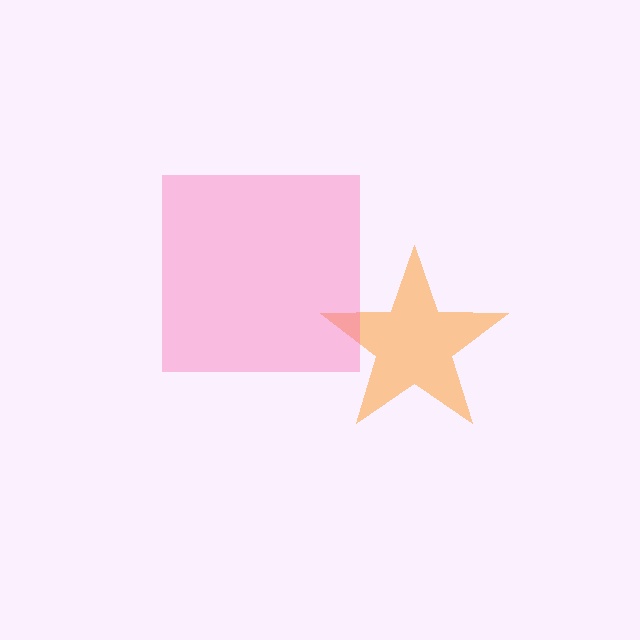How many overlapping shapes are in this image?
There are 2 overlapping shapes in the image.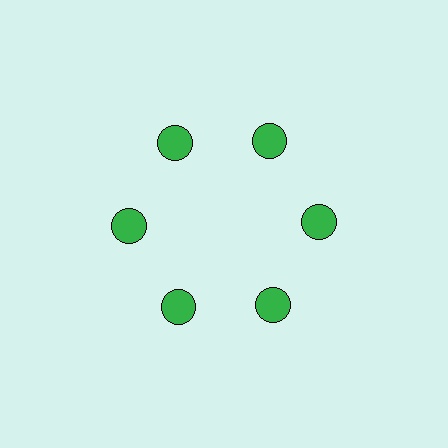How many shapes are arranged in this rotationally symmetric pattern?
There are 6 shapes, arranged in 6 groups of 1.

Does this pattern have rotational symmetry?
Yes, this pattern has 6-fold rotational symmetry. It looks the same after rotating 60 degrees around the center.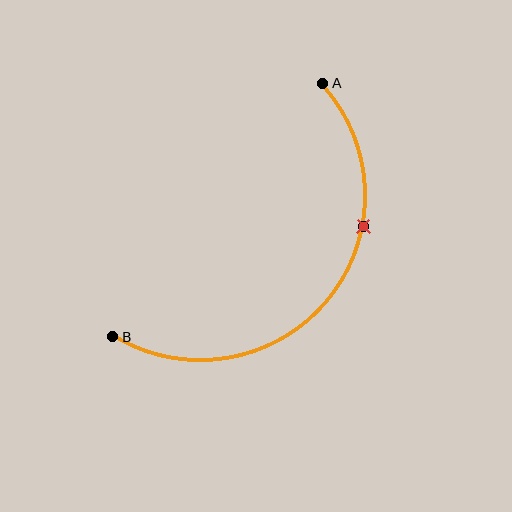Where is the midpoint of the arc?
The arc midpoint is the point on the curve farthest from the straight line joining A and B. It sits below and to the right of that line.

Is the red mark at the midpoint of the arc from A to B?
No. The red mark lies on the arc but is closer to endpoint A. The arc midpoint would be at the point on the curve equidistant along the arc from both A and B.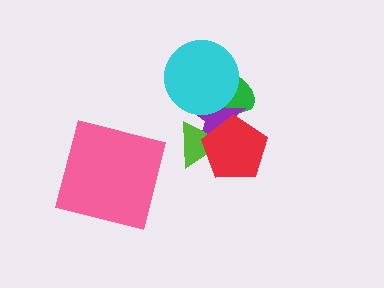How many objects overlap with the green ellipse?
2 objects overlap with the green ellipse.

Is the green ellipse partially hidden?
Yes, it is partially covered by another shape.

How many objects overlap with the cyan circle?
2 objects overlap with the cyan circle.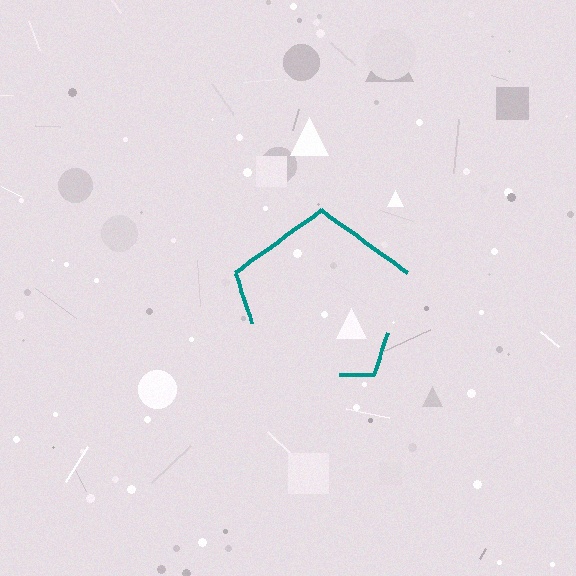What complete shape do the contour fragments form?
The contour fragments form a pentagon.